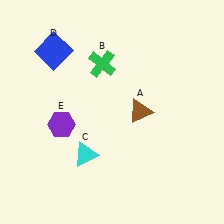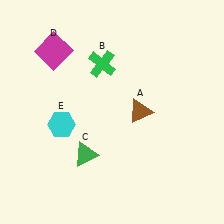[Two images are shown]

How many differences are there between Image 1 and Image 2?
There are 3 differences between the two images.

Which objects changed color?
C changed from cyan to green. D changed from blue to magenta. E changed from purple to cyan.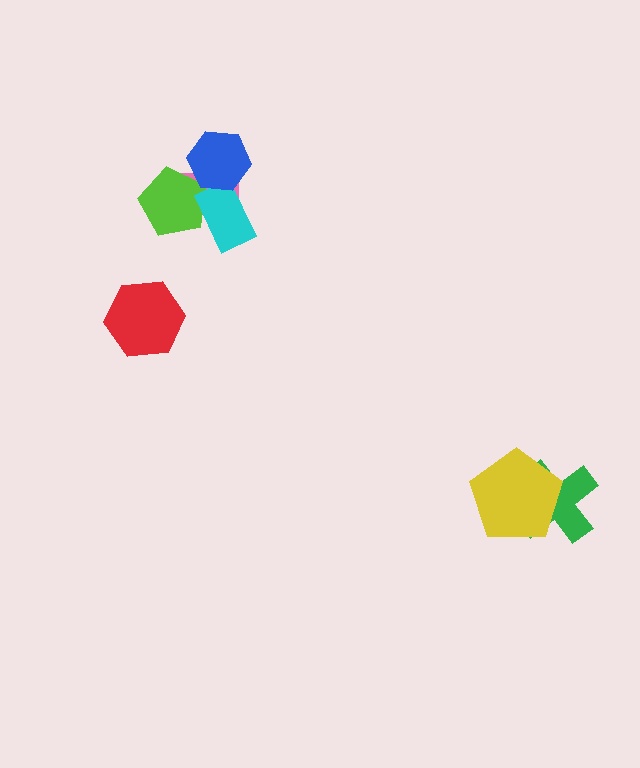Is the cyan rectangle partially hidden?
Yes, it is partially covered by another shape.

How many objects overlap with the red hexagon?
0 objects overlap with the red hexagon.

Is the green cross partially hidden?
Yes, it is partially covered by another shape.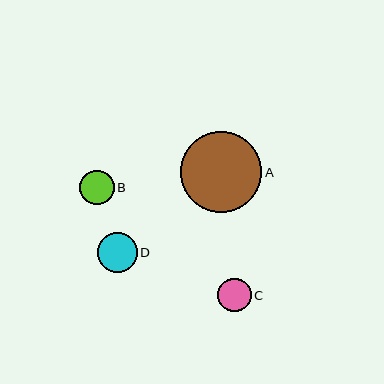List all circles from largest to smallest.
From largest to smallest: A, D, B, C.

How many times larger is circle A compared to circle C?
Circle A is approximately 2.4 times the size of circle C.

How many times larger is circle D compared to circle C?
Circle D is approximately 1.2 times the size of circle C.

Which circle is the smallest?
Circle C is the smallest with a size of approximately 34 pixels.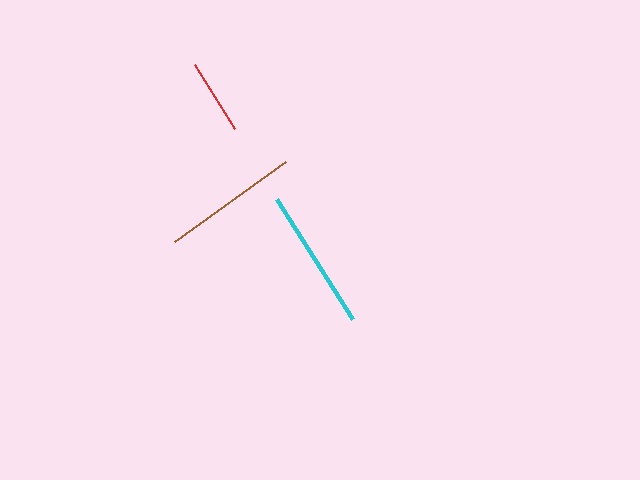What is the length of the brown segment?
The brown segment is approximately 137 pixels long.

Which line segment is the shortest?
The red line is the shortest at approximately 76 pixels.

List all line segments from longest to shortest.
From longest to shortest: cyan, brown, red.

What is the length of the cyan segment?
The cyan segment is approximately 141 pixels long.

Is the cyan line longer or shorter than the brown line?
The cyan line is longer than the brown line.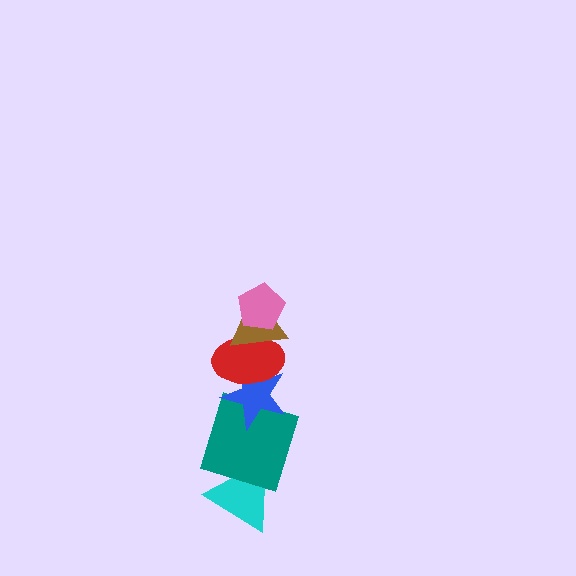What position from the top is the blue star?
The blue star is 4th from the top.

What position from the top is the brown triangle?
The brown triangle is 2nd from the top.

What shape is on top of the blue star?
The red ellipse is on top of the blue star.